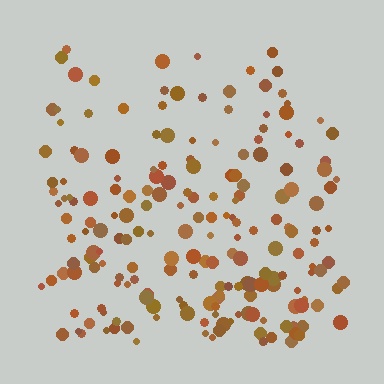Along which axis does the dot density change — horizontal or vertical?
Vertical.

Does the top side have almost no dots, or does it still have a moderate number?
Still a moderate number, just noticeably fewer than the bottom.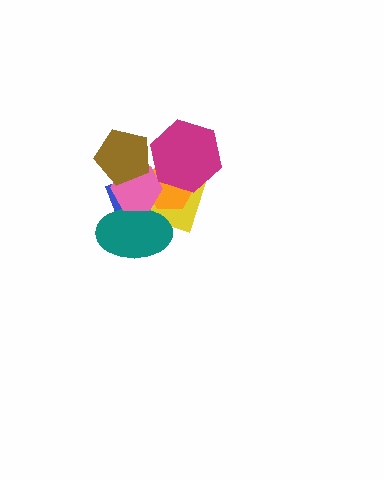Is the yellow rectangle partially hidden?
Yes, it is partially covered by another shape.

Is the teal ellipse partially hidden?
Yes, it is partially covered by another shape.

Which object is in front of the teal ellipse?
The pink hexagon is in front of the teal ellipse.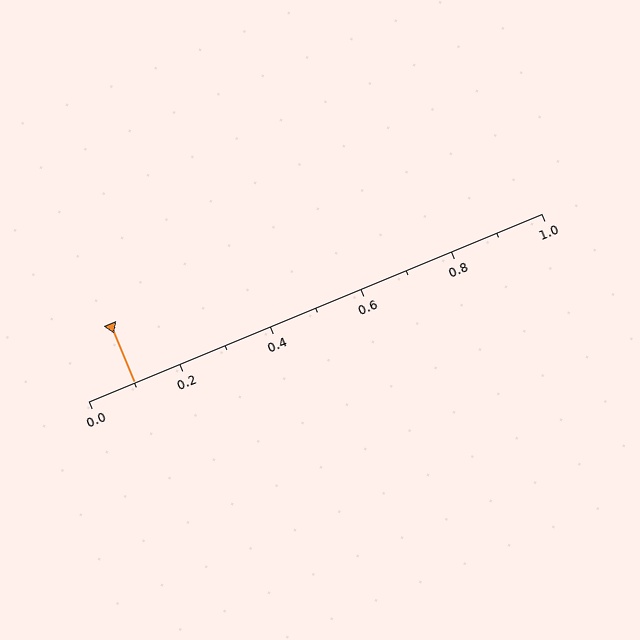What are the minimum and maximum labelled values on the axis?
The axis runs from 0.0 to 1.0.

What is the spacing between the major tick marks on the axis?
The major ticks are spaced 0.2 apart.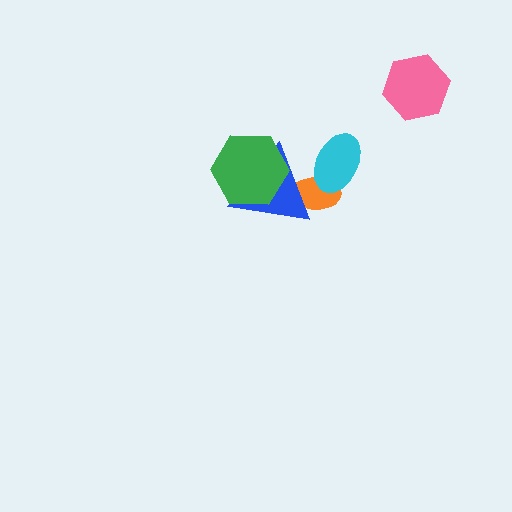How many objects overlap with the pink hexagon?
0 objects overlap with the pink hexagon.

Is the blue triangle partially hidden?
Yes, it is partially covered by another shape.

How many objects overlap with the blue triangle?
3 objects overlap with the blue triangle.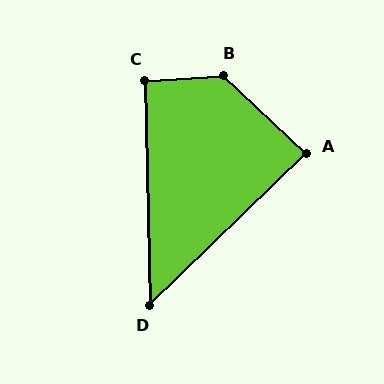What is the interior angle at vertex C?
Approximately 93 degrees (approximately right).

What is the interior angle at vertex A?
Approximately 87 degrees (approximately right).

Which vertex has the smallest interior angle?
D, at approximately 47 degrees.